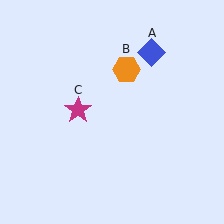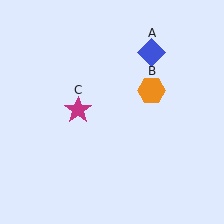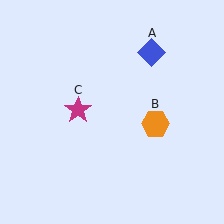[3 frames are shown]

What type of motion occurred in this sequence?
The orange hexagon (object B) rotated clockwise around the center of the scene.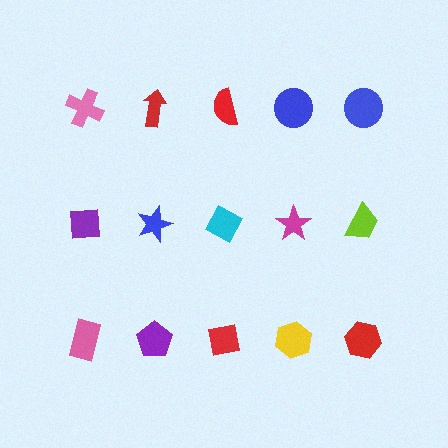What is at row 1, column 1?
A pink cross.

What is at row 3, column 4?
A yellow hexagon.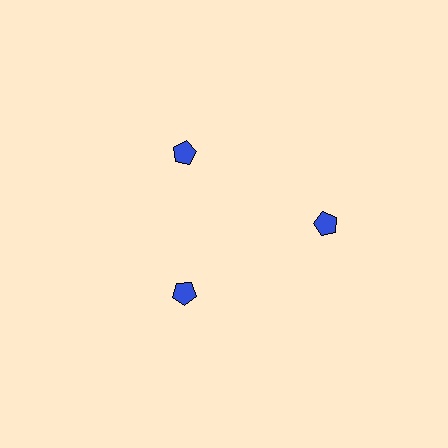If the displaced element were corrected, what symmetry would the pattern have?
It would have 3-fold rotational symmetry — the pattern would map onto itself every 120 degrees.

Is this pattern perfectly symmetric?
No. The 3 blue pentagons are arranged in a ring, but one element near the 3 o'clock position is pushed outward from the center, breaking the 3-fold rotational symmetry.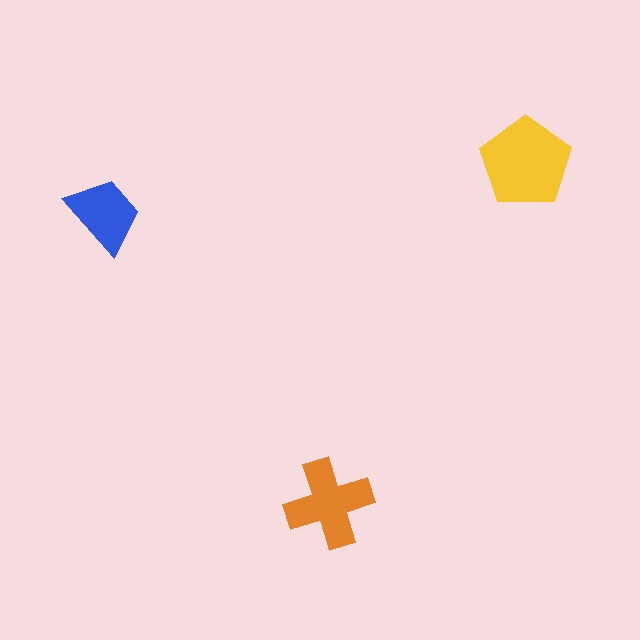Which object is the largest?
The yellow pentagon.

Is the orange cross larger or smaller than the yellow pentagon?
Smaller.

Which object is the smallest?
The blue trapezoid.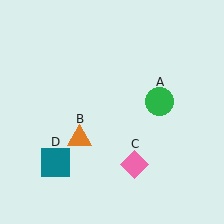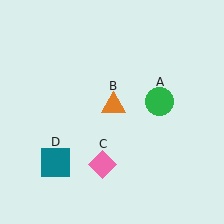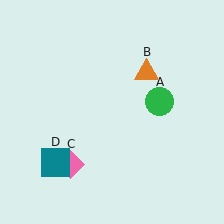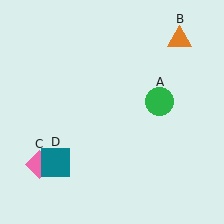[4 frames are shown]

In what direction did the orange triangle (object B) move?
The orange triangle (object B) moved up and to the right.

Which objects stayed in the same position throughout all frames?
Green circle (object A) and teal square (object D) remained stationary.